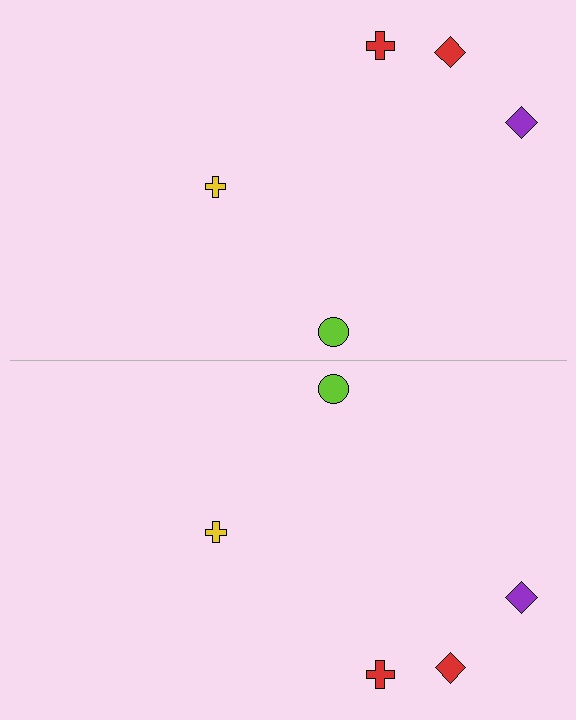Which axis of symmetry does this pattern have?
The pattern has a horizontal axis of symmetry running through the center of the image.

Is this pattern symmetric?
Yes, this pattern has bilateral (reflection) symmetry.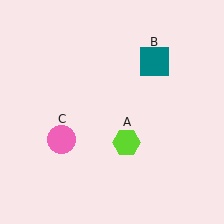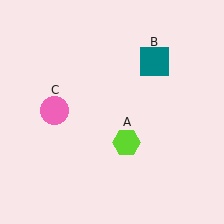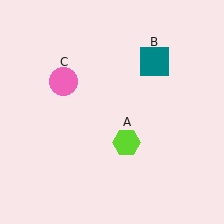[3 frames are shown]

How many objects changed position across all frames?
1 object changed position: pink circle (object C).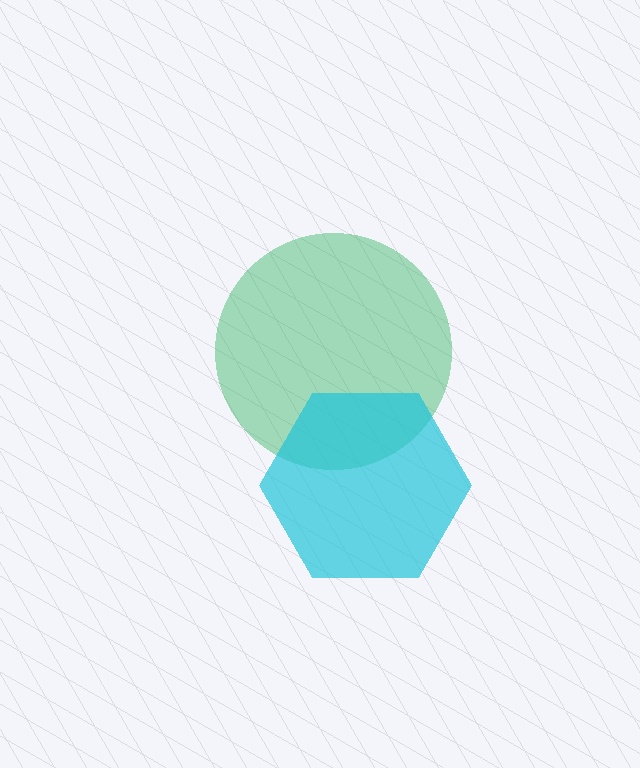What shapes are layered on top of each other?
The layered shapes are: a green circle, a cyan hexagon.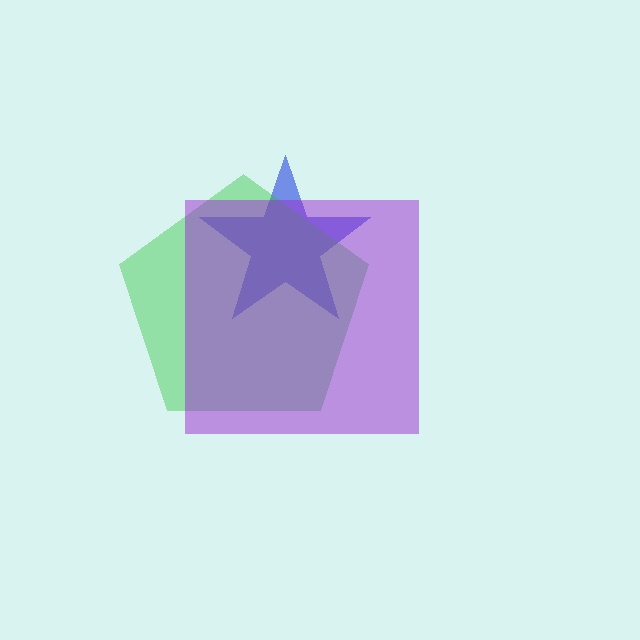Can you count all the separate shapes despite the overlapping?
Yes, there are 3 separate shapes.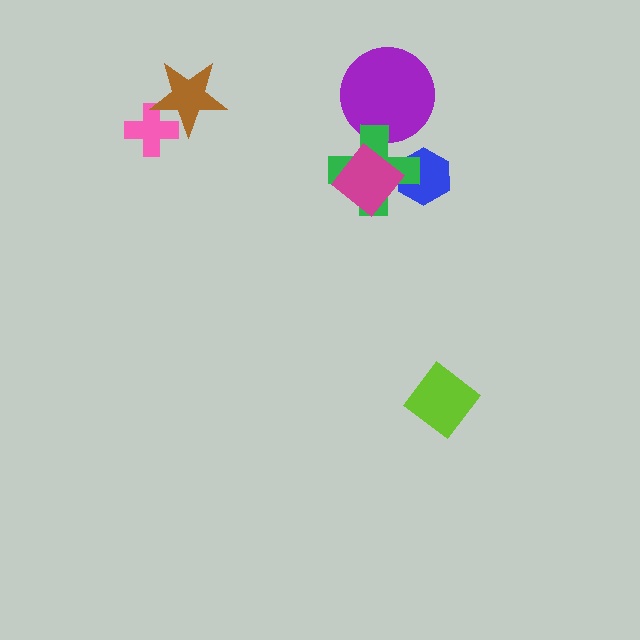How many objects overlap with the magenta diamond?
1 object overlaps with the magenta diamond.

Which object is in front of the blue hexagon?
The green cross is in front of the blue hexagon.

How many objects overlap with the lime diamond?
0 objects overlap with the lime diamond.